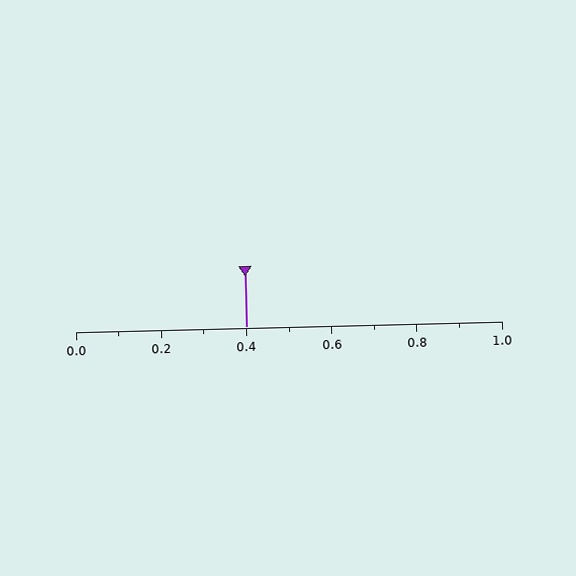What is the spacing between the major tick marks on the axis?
The major ticks are spaced 0.2 apart.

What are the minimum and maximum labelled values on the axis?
The axis runs from 0.0 to 1.0.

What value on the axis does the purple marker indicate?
The marker indicates approximately 0.4.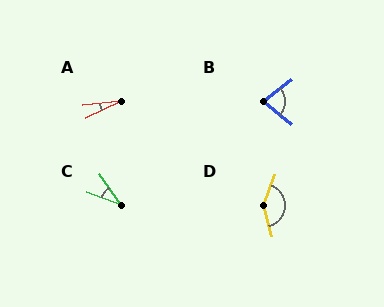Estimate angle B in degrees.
Approximately 78 degrees.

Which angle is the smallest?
A, at approximately 20 degrees.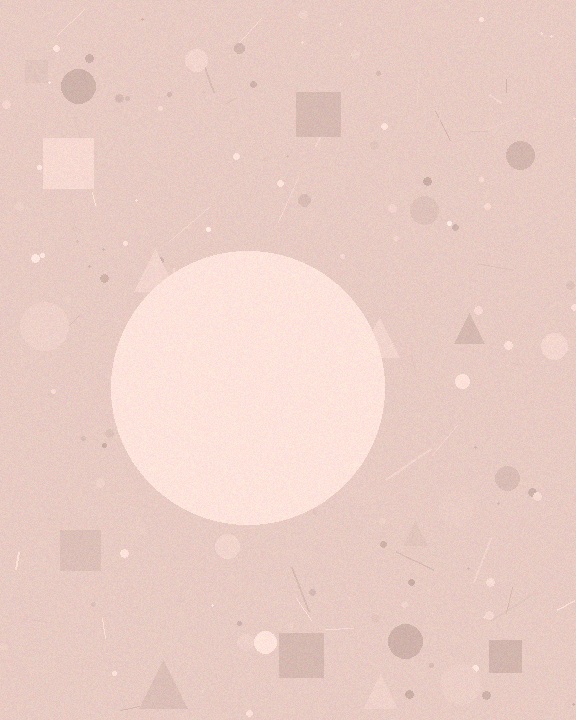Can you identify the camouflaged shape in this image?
The camouflaged shape is a circle.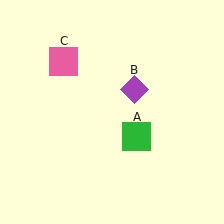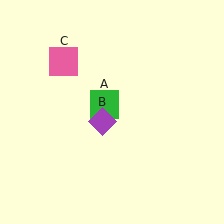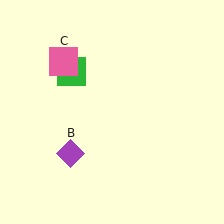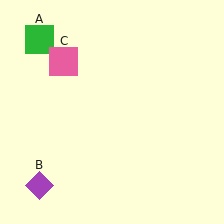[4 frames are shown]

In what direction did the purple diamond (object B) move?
The purple diamond (object B) moved down and to the left.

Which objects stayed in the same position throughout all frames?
Pink square (object C) remained stationary.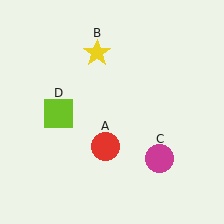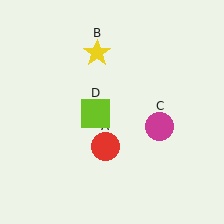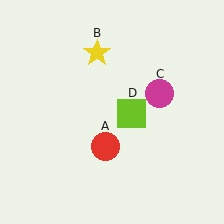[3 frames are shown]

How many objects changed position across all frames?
2 objects changed position: magenta circle (object C), lime square (object D).